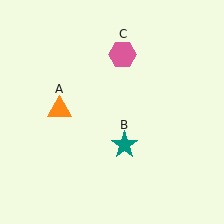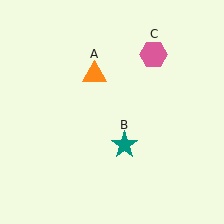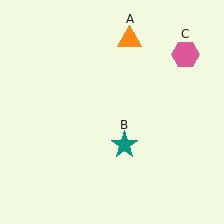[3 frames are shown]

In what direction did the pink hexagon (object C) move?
The pink hexagon (object C) moved right.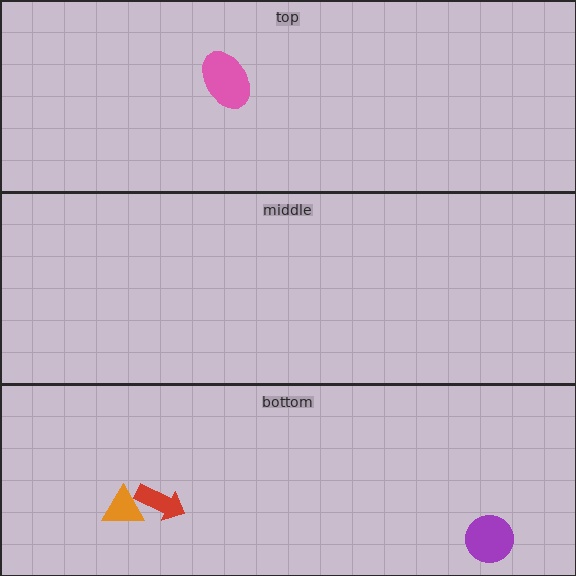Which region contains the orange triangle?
The bottom region.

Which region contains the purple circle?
The bottom region.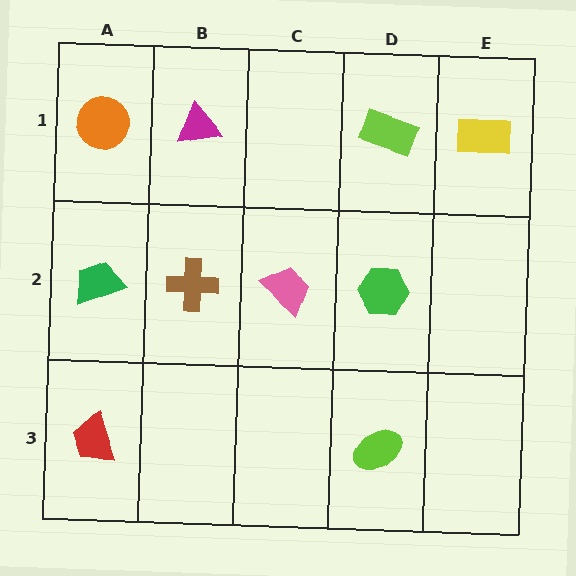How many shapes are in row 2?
4 shapes.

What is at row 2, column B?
A brown cross.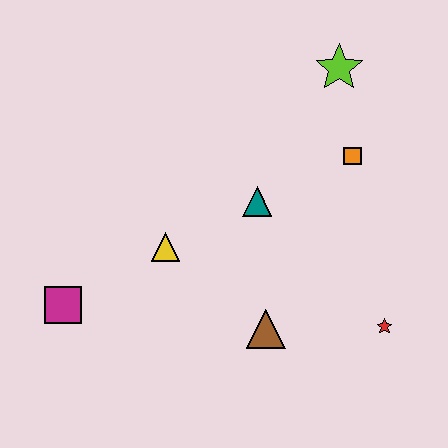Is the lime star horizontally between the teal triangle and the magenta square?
No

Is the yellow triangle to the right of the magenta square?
Yes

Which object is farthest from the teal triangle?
The magenta square is farthest from the teal triangle.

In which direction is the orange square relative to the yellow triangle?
The orange square is to the right of the yellow triangle.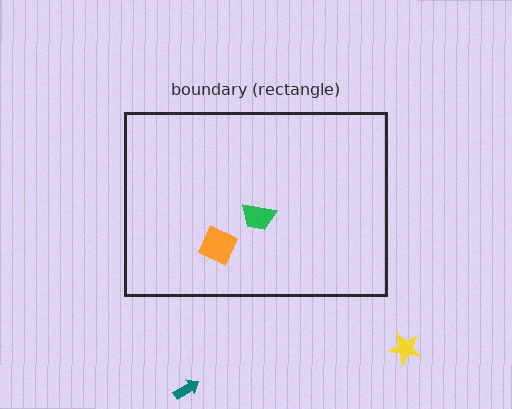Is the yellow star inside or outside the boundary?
Outside.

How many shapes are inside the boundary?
2 inside, 2 outside.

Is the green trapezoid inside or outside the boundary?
Inside.